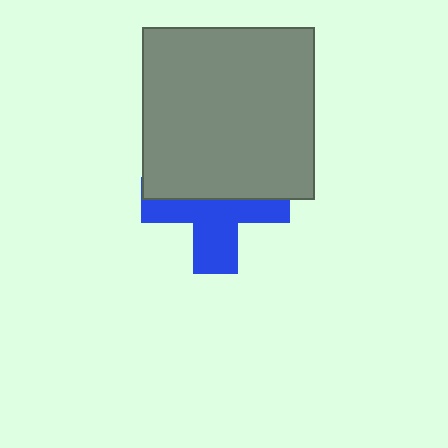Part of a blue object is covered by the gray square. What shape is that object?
It is a cross.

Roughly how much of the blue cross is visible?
About half of it is visible (roughly 51%).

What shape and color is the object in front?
The object in front is a gray square.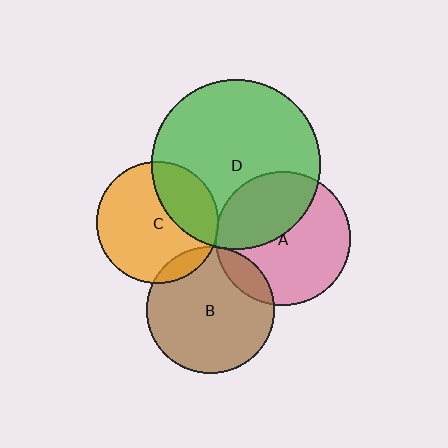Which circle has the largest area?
Circle D (green).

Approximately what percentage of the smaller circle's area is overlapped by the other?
Approximately 15%.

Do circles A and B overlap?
Yes.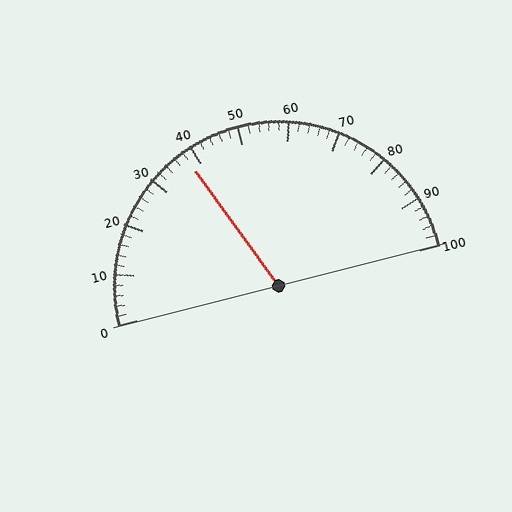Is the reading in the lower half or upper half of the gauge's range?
The reading is in the lower half of the range (0 to 100).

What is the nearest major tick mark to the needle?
The nearest major tick mark is 40.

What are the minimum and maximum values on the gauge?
The gauge ranges from 0 to 100.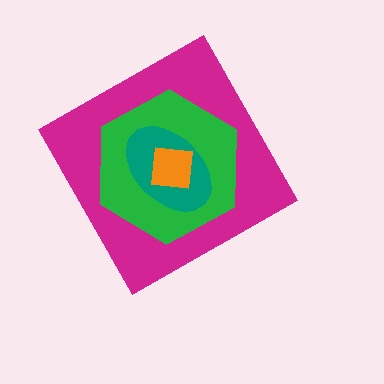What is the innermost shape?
The orange square.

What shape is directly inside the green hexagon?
The teal ellipse.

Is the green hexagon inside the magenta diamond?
Yes.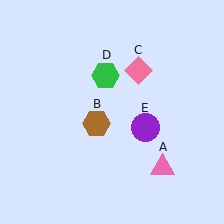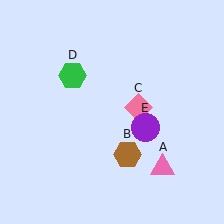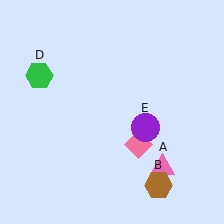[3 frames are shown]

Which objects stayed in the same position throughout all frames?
Pink triangle (object A) and purple circle (object E) remained stationary.